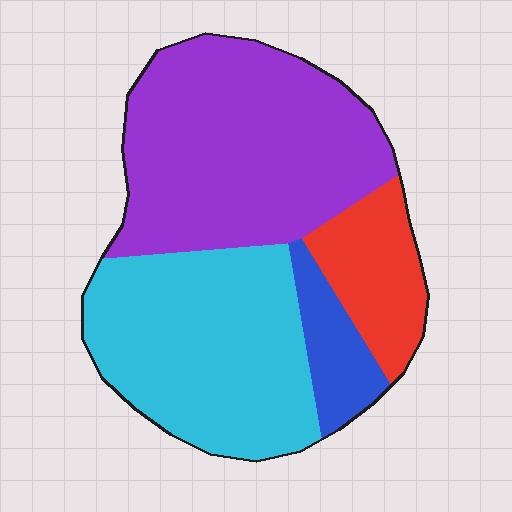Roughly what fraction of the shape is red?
Red takes up about one eighth (1/8) of the shape.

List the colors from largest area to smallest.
From largest to smallest: purple, cyan, red, blue.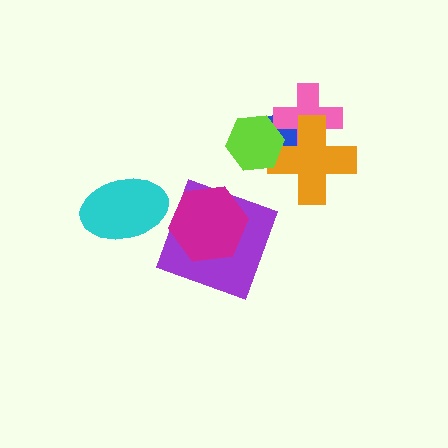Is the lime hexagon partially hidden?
No, no other shape covers it.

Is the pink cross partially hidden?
Yes, it is partially covered by another shape.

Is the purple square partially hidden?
Yes, it is partially covered by another shape.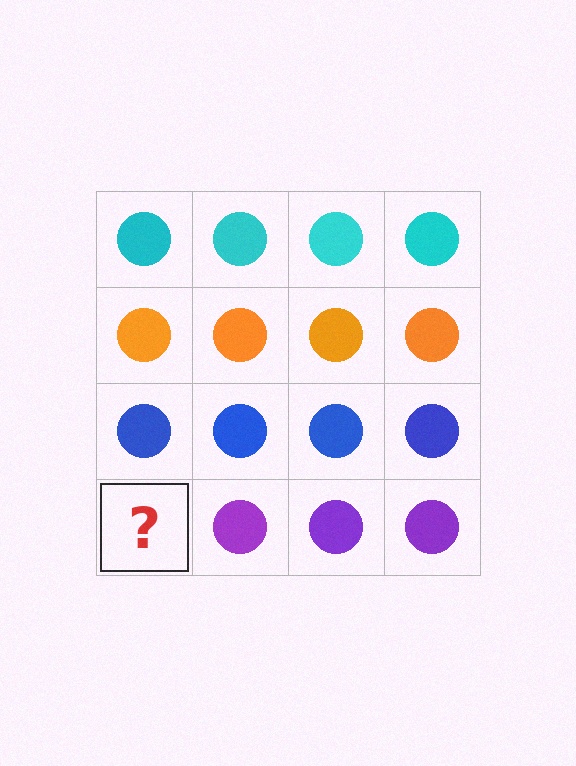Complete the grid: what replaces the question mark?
The question mark should be replaced with a purple circle.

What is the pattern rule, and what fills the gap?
The rule is that each row has a consistent color. The gap should be filled with a purple circle.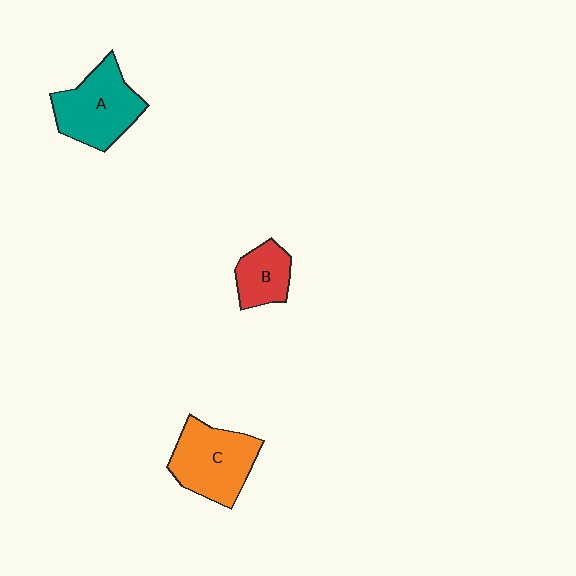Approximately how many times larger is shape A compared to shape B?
Approximately 1.8 times.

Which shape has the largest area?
Shape C (orange).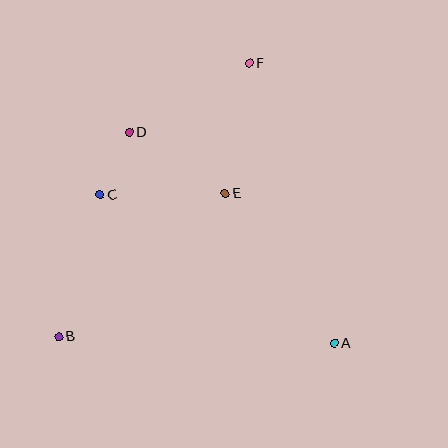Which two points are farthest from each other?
Points B and F are farthest from each other.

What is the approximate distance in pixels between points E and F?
The distance between E and F is approximately 132 pixels.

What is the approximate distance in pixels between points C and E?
The distance between C and E is approximately 125 pixels.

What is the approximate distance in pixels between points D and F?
The distance between D and F is approximately 138 pixels.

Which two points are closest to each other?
Points C and D are closest to each other.